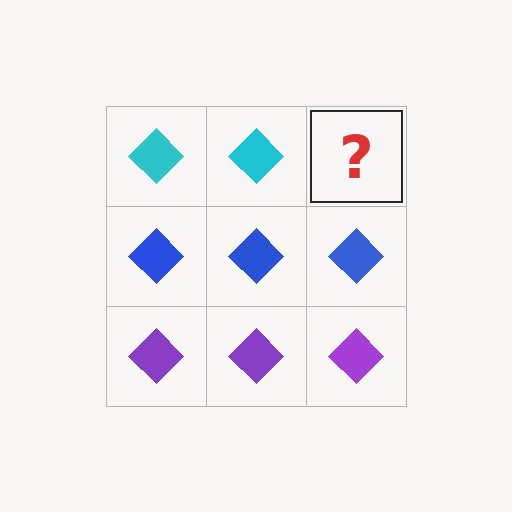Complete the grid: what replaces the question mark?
The question mark should be replaced with a cyan diamond.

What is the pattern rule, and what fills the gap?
The rule is that each row has a consistent color. The gap should be filled with a cyan diamond.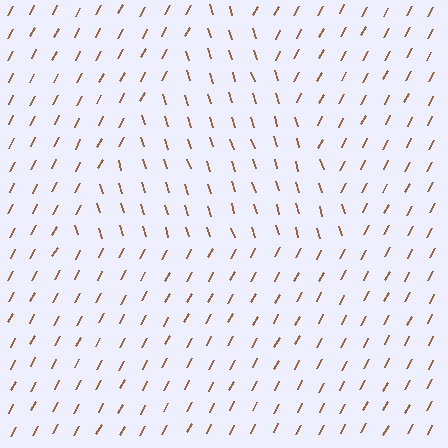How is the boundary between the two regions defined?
The boundary is defined purely by a change in line orientation (approximately 45 degrees difference). All lines are the same color and thickness.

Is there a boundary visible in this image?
Yes, there is a texture boundary formed by a change in line orientation.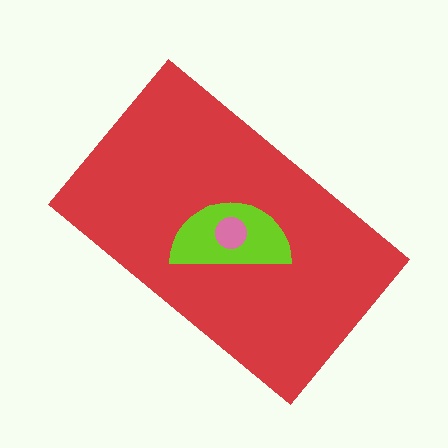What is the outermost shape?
The red rectangle.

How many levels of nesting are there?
3.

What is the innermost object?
The pink circle.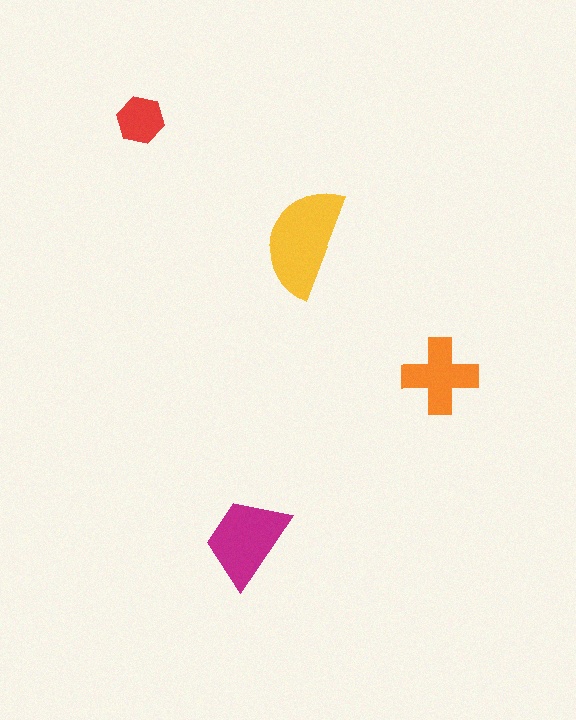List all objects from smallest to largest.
The red hexagon, the orange cross, the magenta trapezoid, the yellow semicircle.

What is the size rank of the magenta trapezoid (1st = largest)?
2nd.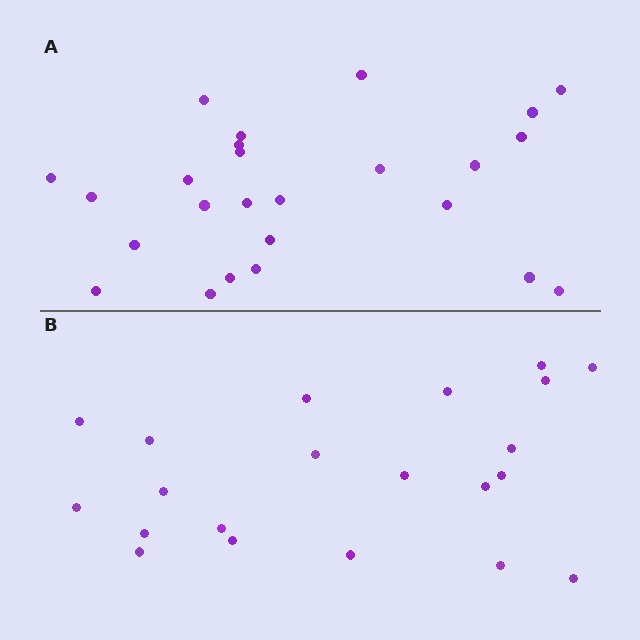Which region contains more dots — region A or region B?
Region A (the top region) has more dots.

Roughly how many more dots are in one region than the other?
Region A has about 4 more dots than region B.